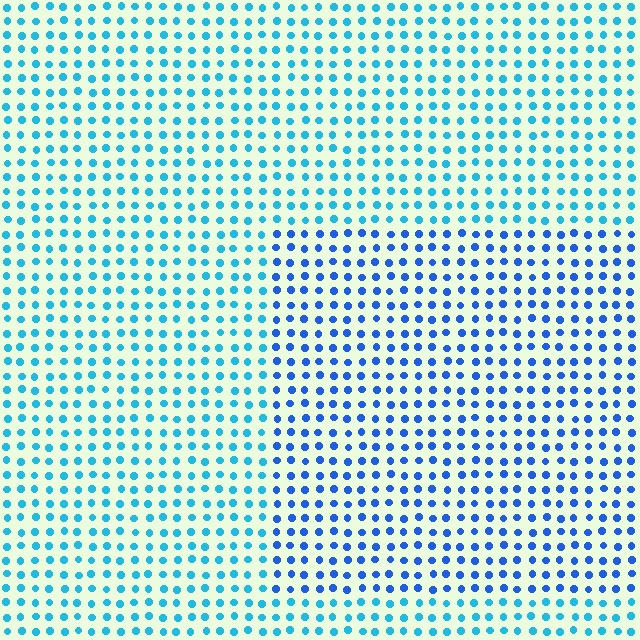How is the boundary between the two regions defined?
The boundary is defined purely by a slight shift in hue (about 30 degrees). Spacing, size, and orientation are identical on both sides.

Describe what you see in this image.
The image is filled with small cyan elements in a uniform arrangement. A rectangle-shaped region is visible where the elements are tinted to a slightly different hue, forming a subtle color boundary.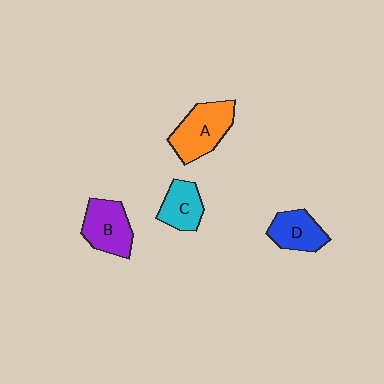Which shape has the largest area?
Shape A (orange).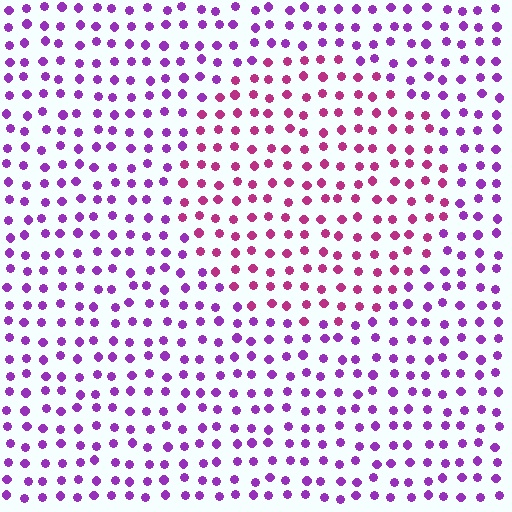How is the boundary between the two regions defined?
The boundary is defined purely by a slight shift in hue (about 38 degrees). Spacing, size, and orientation are identical on both sides.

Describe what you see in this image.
The image is filled with small purple elements in a uniform arrangement. A circle-shaped region is visible where the elements are tinted to a slightly different hue, forming a subtle color boundary.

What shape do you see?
I see a circle.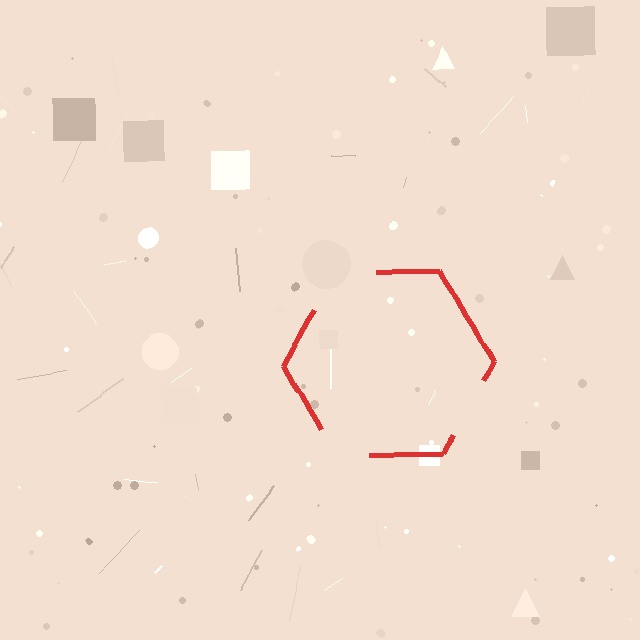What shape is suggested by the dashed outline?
The dashed outline suggests a hexagon.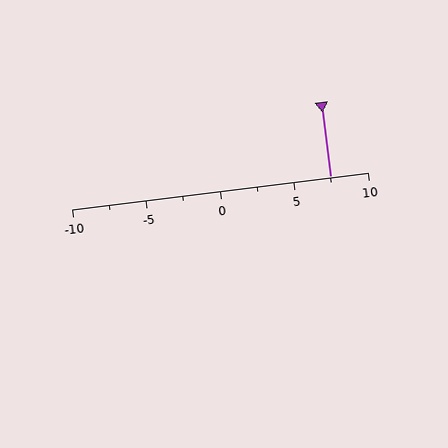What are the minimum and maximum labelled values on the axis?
The axis runs from -10 to 10.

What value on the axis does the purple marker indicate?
The marker indicates approximately 7.5.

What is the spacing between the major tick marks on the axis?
The major ticks are spaced 5 apart.